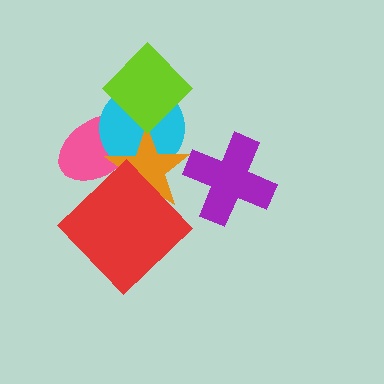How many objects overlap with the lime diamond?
2 objects overlap with the lime diamond.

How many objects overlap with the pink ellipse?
3 objects overlap with the pink ellipse.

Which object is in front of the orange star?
The red diamond is in front of the orange star.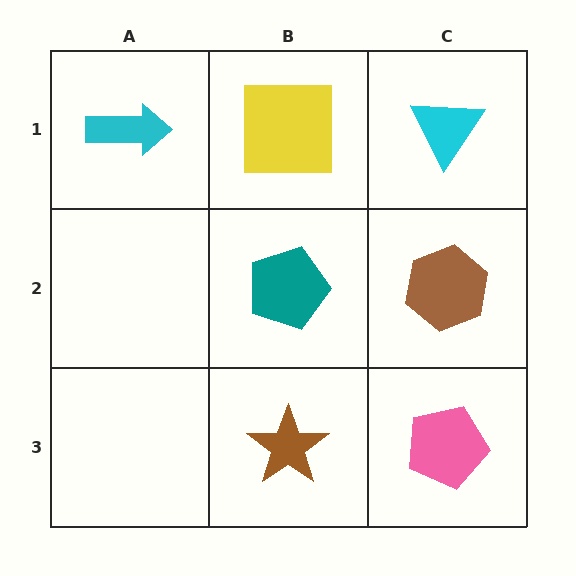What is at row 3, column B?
A brown star.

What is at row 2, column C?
A brown hexagon.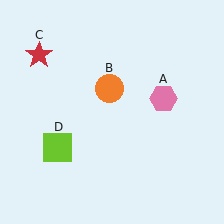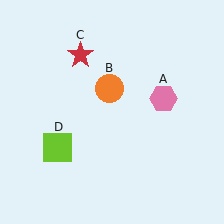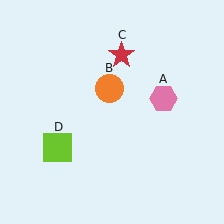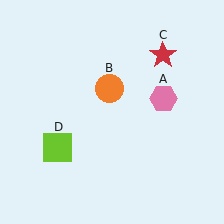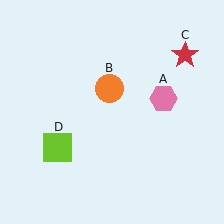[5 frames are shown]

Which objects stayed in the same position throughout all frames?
Pink hexagon (object A) and orange circle (object B) and lime square (object D) remained stationary.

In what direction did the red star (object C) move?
The red star (object C) moved right.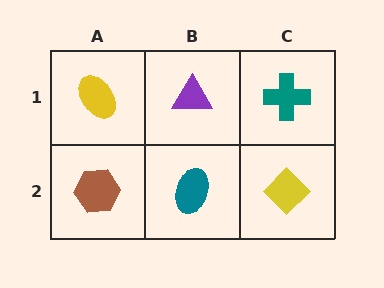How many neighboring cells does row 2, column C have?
2.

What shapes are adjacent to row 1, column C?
A yellow diamond (row 2, column C), a purple triangle (row 1, column B).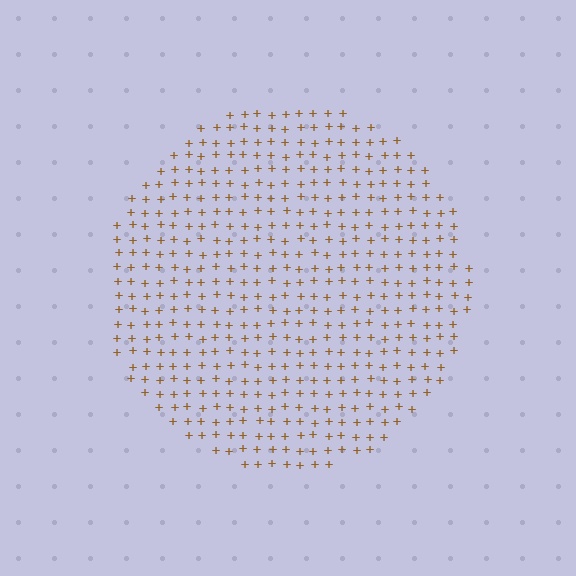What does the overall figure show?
The overall figure shows a circle.